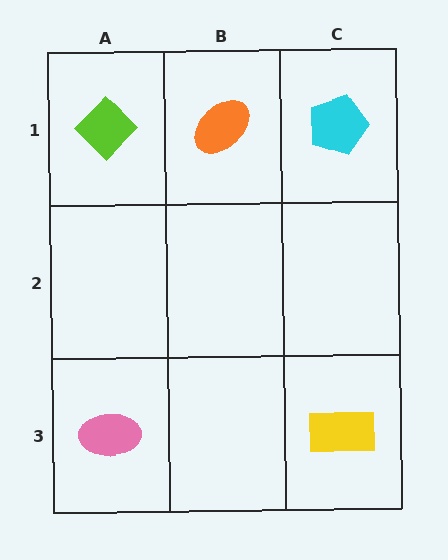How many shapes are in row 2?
0 shapes.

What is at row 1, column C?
A cyan pentagon.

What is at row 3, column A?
A pink ellipse.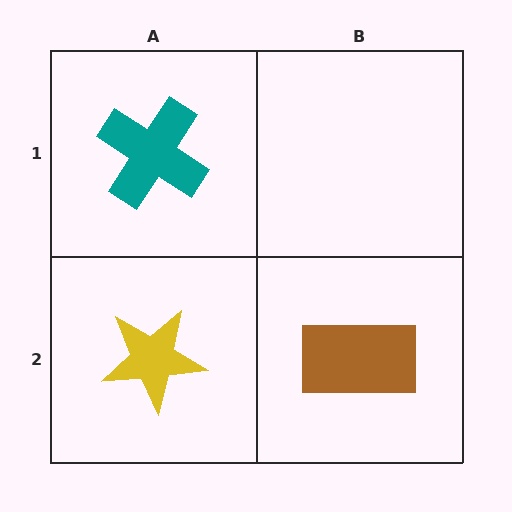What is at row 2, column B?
A brown rectangle.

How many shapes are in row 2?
2 shapes.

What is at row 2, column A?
A yellow star.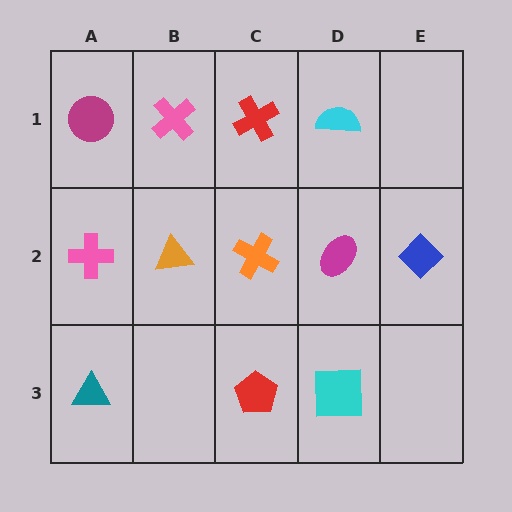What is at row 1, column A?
A magenta circle.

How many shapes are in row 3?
3 shapes.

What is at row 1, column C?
A red cross.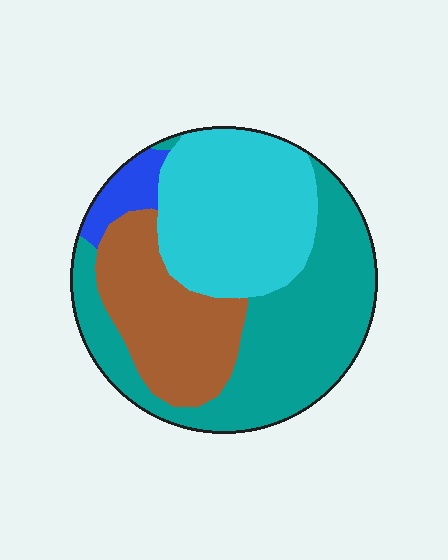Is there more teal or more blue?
Teal.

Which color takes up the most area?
Teal, at roughly 40%.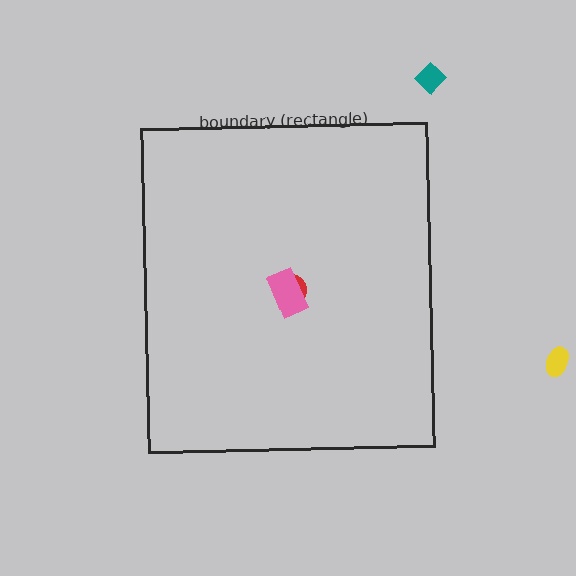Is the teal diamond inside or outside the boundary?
Outside.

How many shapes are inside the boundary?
2 inside, 2 outside.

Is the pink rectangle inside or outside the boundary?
Inside.